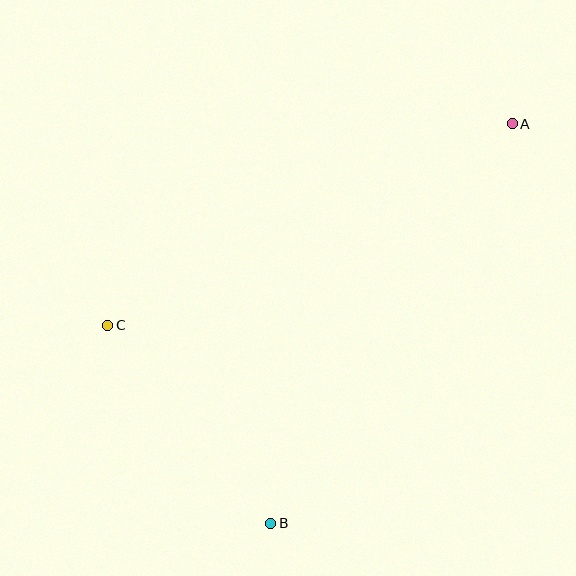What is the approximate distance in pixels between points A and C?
The distance between A and C is approximately 452 pixels.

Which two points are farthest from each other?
Points A and B are farthest from each other.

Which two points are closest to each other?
Points B and C are closest to each other.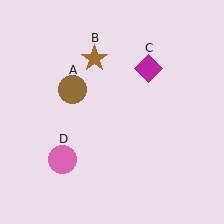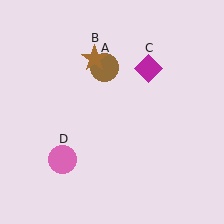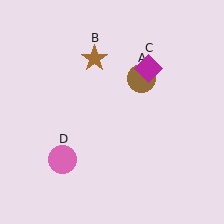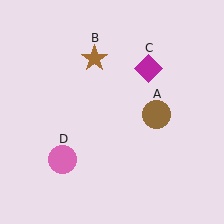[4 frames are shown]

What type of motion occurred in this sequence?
The brown circle (object A) rotated clockwise around the center of the scene.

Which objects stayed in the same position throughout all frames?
Brown star (object B) and magenta diamond (object C) and pink circle (object D) remained stationary.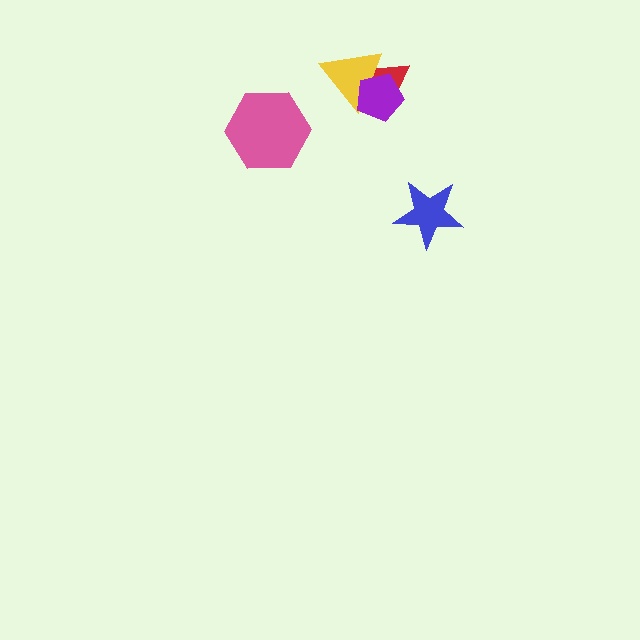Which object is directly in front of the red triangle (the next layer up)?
The yellow triangle is directly in front of the red triangle.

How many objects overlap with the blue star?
0 objects overlap with the blue star.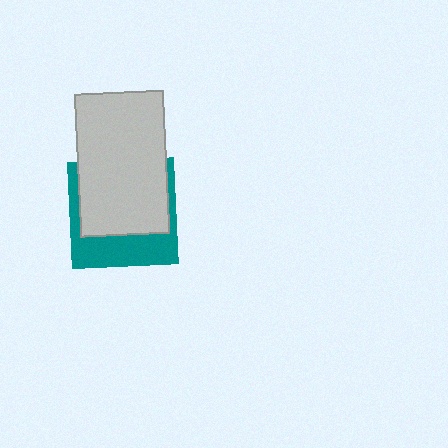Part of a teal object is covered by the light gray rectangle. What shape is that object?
It is a square.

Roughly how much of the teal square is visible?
A small part of it is visible (roughly 40%).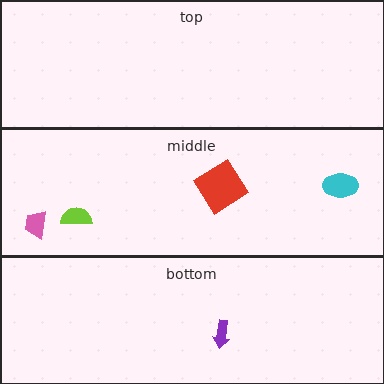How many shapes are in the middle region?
4.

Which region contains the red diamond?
The middle region.